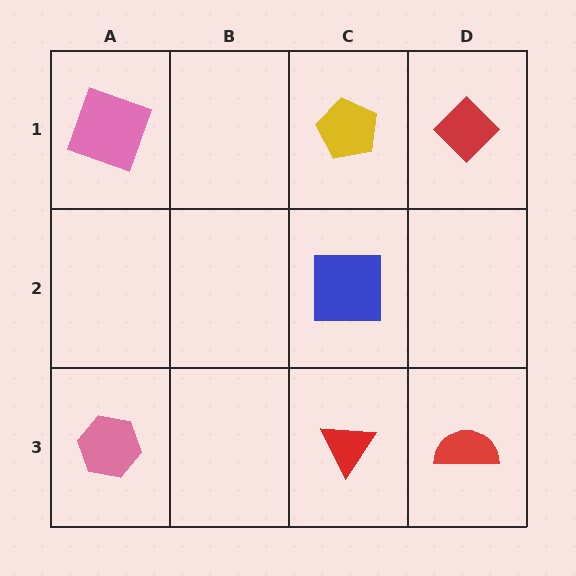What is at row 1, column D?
A red diamond.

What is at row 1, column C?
A yellow pentagon.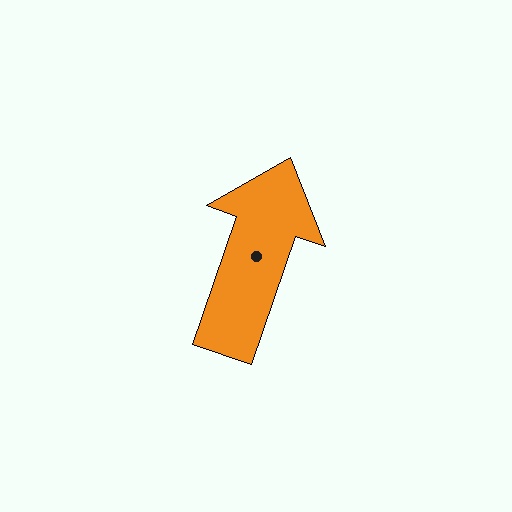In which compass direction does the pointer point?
North.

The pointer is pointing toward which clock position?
Roughly 1 o'clock.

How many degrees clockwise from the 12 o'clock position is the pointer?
Approximately 19 degrees.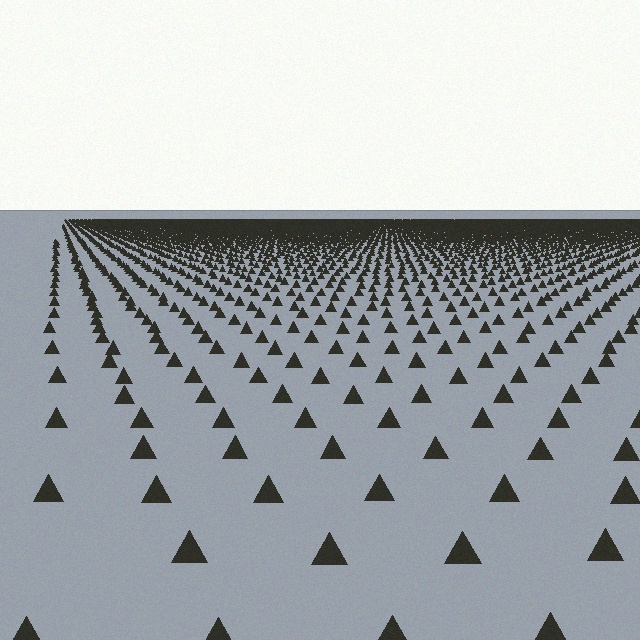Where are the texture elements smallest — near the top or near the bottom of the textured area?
Near the top.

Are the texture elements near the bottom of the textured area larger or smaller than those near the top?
Larger. Near the bottom, elements are closer to the viewer and appear at a bigger on-screen size.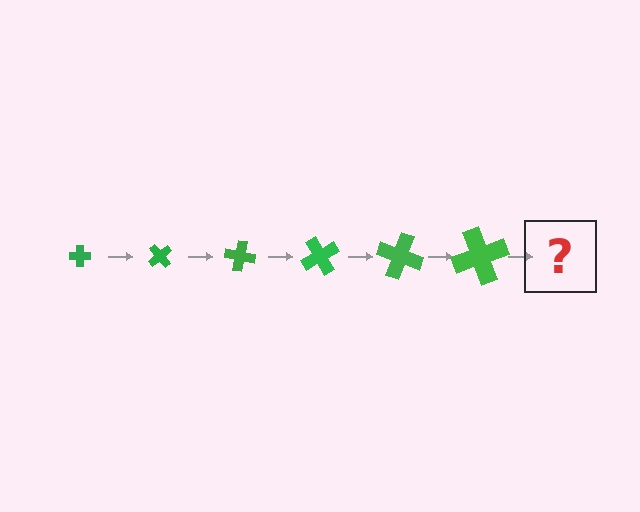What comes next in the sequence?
The next element should be a cross, larger than the previous one and rotated 300 degrees from the start.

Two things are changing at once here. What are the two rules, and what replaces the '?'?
The two rules are that the cross grows larger each step and it rotates 50 degrees each step. The '?' should be a cross, larger than the previous one and rotated 300 degrees from the start.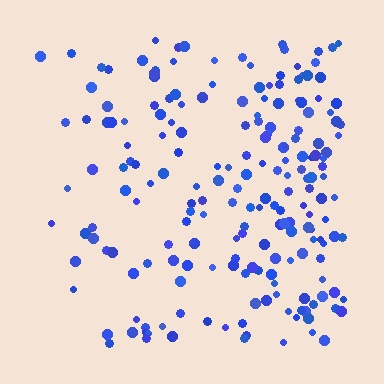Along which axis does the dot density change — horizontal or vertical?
Horizontal.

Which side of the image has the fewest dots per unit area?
The left.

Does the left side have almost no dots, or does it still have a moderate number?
Still a moderate number, just noticeably fewer than the right.